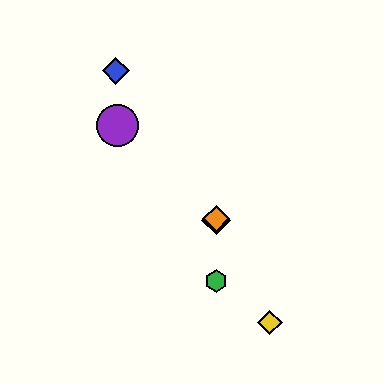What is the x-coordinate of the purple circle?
The purple circle is at x≈118.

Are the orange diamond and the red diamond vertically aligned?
Yes, both are at x≈216.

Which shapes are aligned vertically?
The red diamond, the green hexagon, the orange diamond are aligned vertically.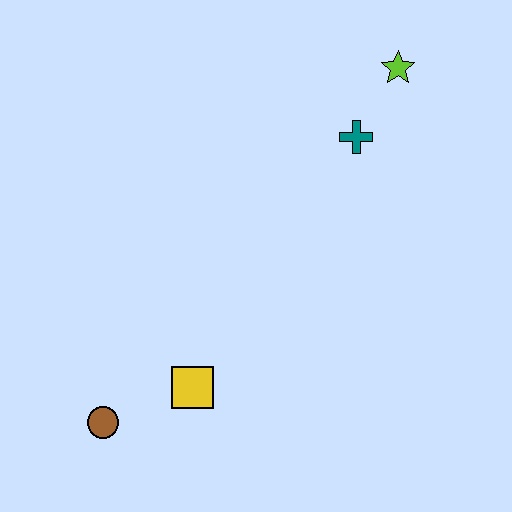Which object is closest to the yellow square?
The brown circle is closest to the yellow square.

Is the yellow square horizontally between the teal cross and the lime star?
No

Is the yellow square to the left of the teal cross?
Yes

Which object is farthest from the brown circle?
The lime star is farthest from the brown circle.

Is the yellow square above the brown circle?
Yes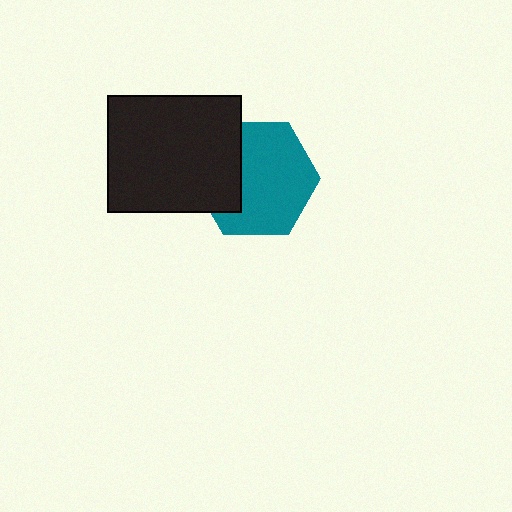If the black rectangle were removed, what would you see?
You would see the complete teal hexagon.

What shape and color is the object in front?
The object in front is a black rectangle.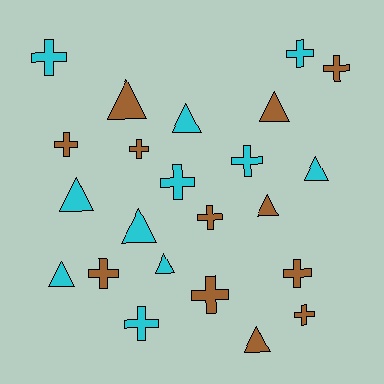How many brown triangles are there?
There are 4 brown triangles.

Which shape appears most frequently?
Cross, with 13 objects.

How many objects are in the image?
There are 23 objects.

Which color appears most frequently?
Brown, with 12 objects.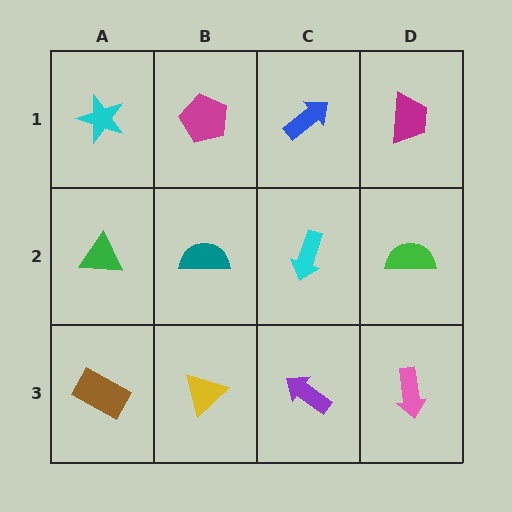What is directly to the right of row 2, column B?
A cyan arrow.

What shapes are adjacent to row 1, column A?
A green triangle (row 2, column A), a magenta pentagon (row 1, column B).